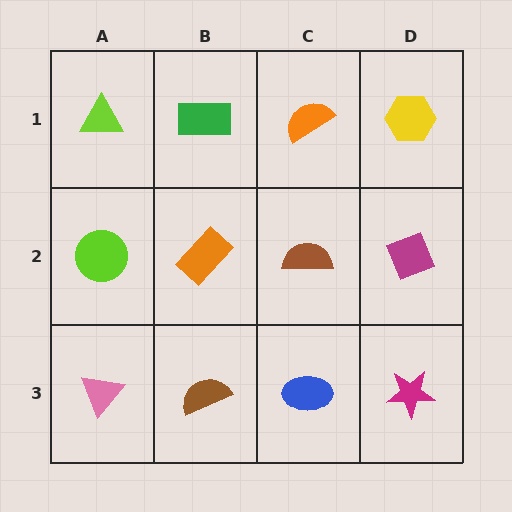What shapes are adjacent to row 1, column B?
An orange rectangle (row 2, column B), a lime triangle (row 1, column A), an orange semicircle (row 1, column C).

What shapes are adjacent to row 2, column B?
A green rectangle (row 1, column B), a brown semicircle (row 3, column B), a lime circle (row 2, column A), a brown semicircle (row 2, column C).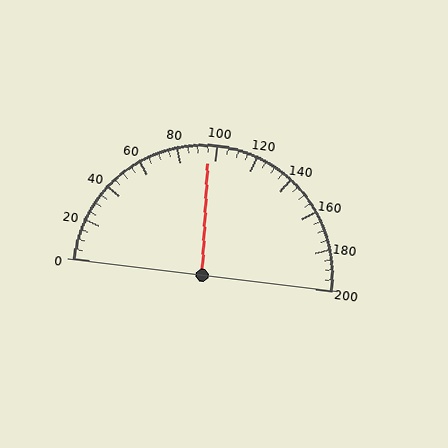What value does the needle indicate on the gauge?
The needle indicates approximately 95.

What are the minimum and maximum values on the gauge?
The gauge ranges from 0 to 200.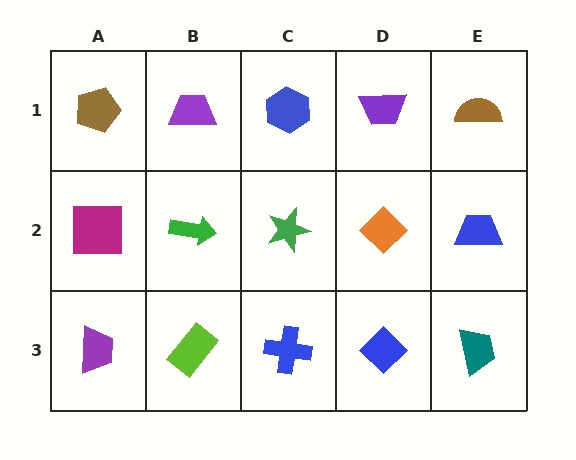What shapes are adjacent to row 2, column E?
A brown semicircle (row 1, column E), a teal trapezoid (row 3, column E), an orange diamond (row 2, column D).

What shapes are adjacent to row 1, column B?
A green arrow (row 2, column B), a brown pentagon (row 1, column A), a blue hexagon (row 1, column C).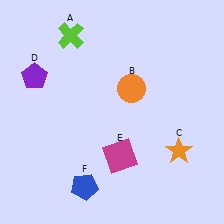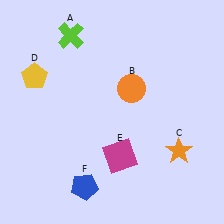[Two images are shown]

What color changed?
The pentagon (D) changed from purple in Image 1 to yellow in Image 2.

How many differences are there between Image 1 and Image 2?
There is 1 difference between the two images.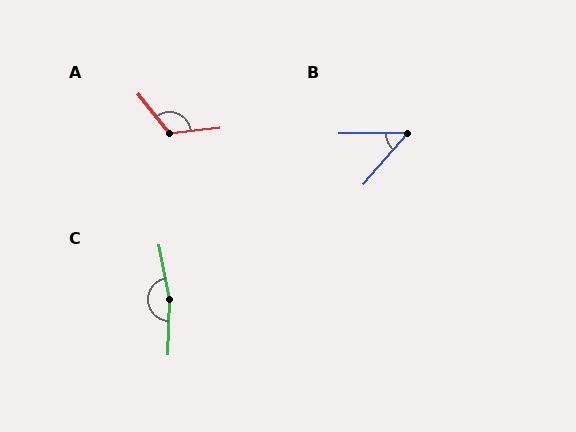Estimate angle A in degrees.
Approximately 122 degrees.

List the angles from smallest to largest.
B (49°), A (122°), C (168°).